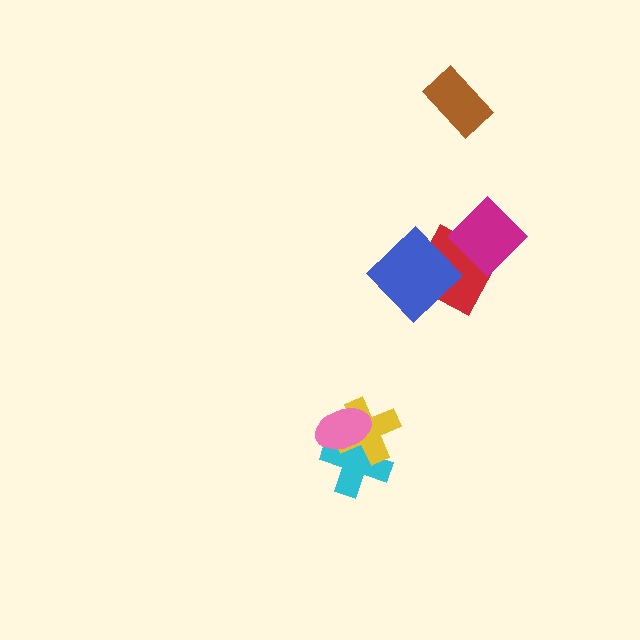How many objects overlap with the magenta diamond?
1 object overlaps with the magenta diamond.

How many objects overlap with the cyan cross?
2 objects overlap with the cyan cross.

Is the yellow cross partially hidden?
Yes, it is partially covered by another shape.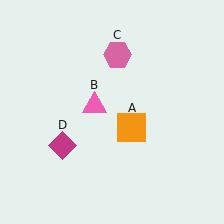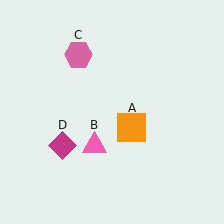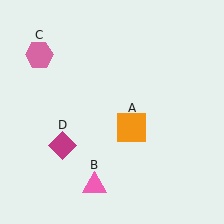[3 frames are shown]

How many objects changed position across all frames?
2 objects changed position: pink triangle (object B), pink hexagon (object C).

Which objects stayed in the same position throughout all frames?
Orange square (object A) and magenta diamond (object D) remained stationary.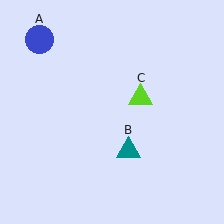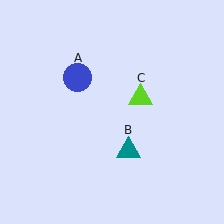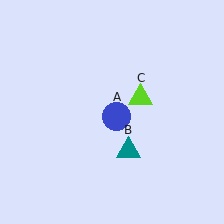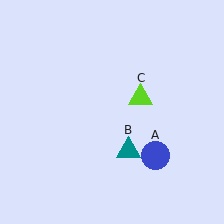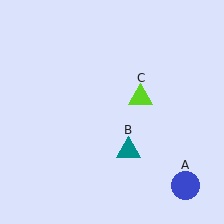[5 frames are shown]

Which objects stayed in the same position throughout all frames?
Teal triangle (object B) and lime triangle (object C) remained stationary.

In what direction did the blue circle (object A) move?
The blue circle (object A) moved down and to the right.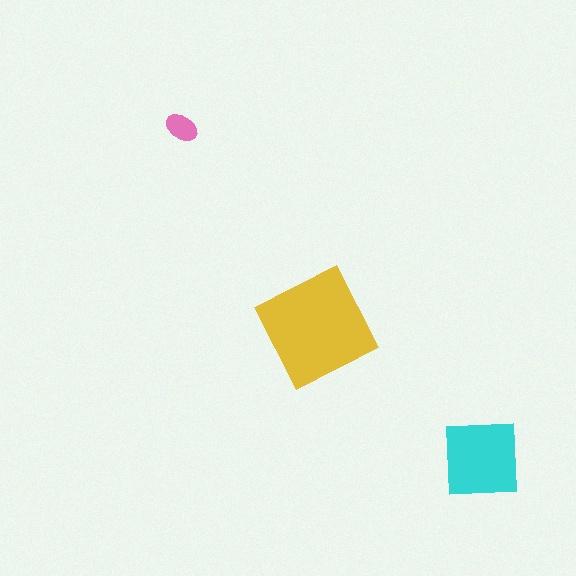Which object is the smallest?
The pink ellipse.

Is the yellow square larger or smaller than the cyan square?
Larger.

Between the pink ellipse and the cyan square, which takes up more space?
The cyan square.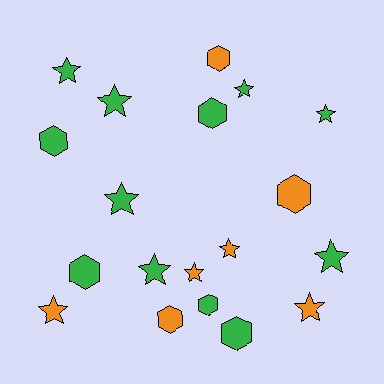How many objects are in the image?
There are 19 objects.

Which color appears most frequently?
Green, with 12 objects.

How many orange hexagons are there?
There are 3 orange hexagons.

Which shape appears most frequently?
Star, with 11 objects.